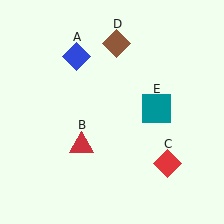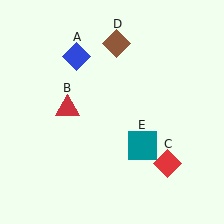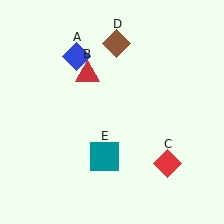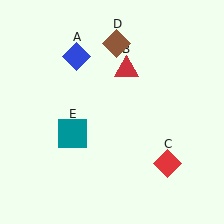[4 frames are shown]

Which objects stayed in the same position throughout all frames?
Blue diamond (object A) and red diamond (object C) and brown diamond (object D) remained stationary.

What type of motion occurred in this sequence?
The red triangle (object B), teal square (object E) rotated clockwise around the center of the scene.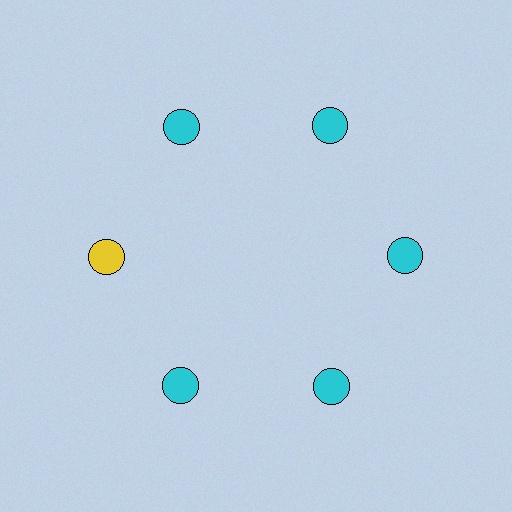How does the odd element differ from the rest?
It has a different color: yellow instead of cyan.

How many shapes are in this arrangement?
There are 6 shapes arranged in a ring pattern.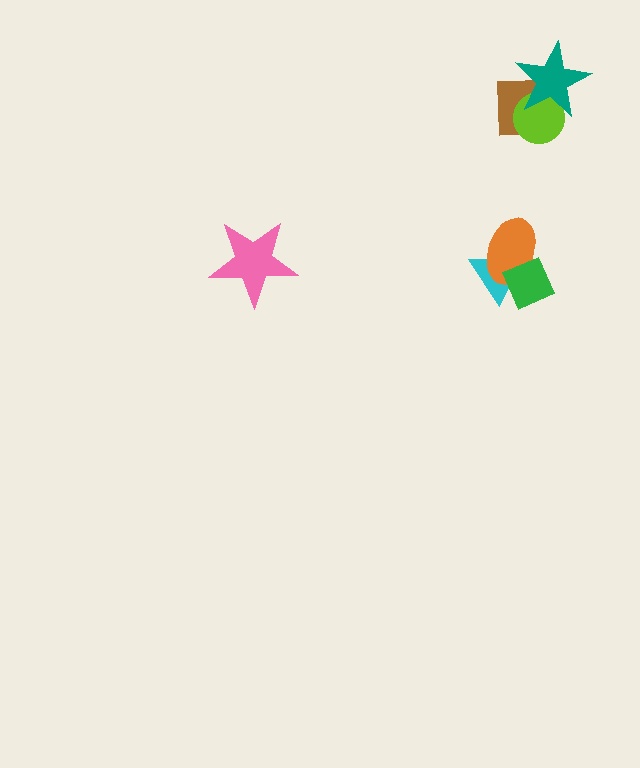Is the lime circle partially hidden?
Yes, it is partially covered by another shape.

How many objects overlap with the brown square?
2 objects overlap with the brown square.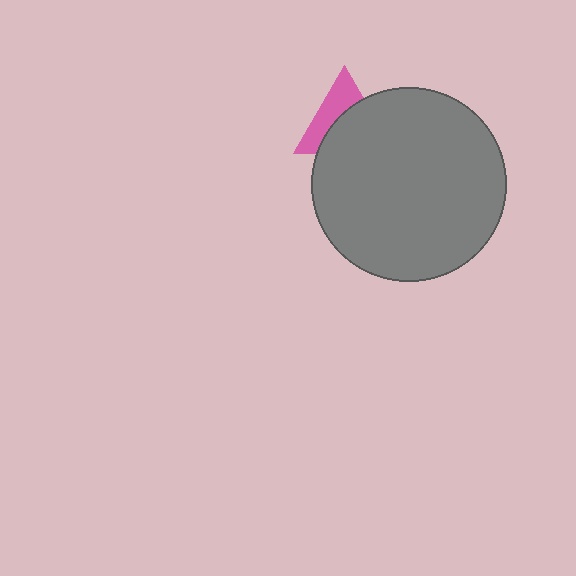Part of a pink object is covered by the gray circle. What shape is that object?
It is a triangle.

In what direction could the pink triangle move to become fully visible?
The pink triangle could move up. That would shift it out from behind the gray circle entirely.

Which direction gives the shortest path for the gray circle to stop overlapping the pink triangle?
Moving down gives the shortest separation.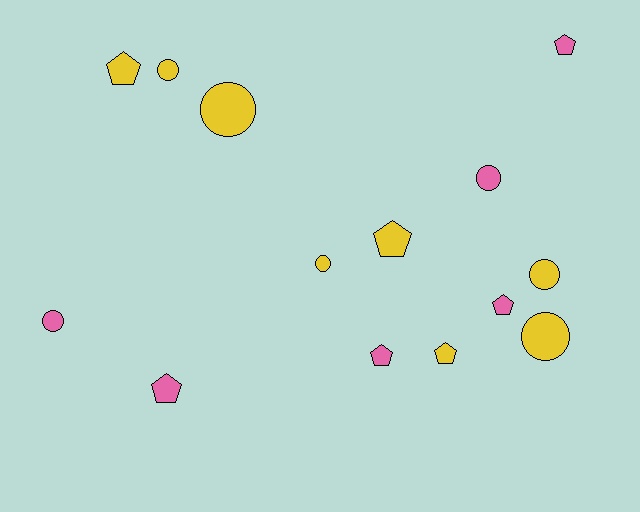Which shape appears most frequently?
Pentagon, with 7 objects.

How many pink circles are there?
There are 2 pink circles.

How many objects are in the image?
There are 14 objects.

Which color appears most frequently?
Yellow, with 8 objects.